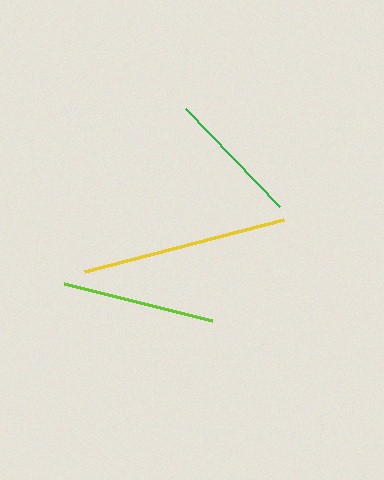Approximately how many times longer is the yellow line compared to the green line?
The yellow line is approximately 1.5 times the length of the green line.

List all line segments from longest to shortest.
From longest to shortest: yellow, lime, green.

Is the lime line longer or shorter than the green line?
The lime line is longer than the green line.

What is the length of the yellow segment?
The yellow segment is approximately 206 pixels long.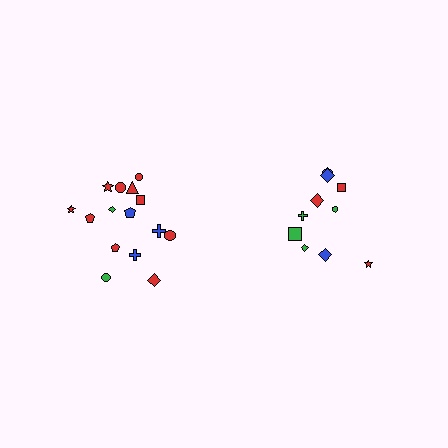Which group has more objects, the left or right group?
The left group.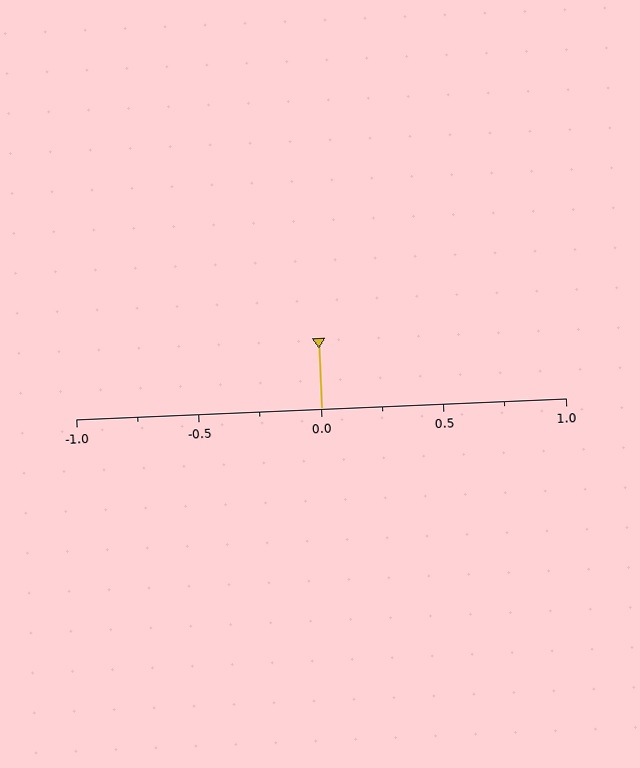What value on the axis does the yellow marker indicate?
The marker indicates approximately 0.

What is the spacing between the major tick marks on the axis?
The major ticks are spaced 0.5 apart.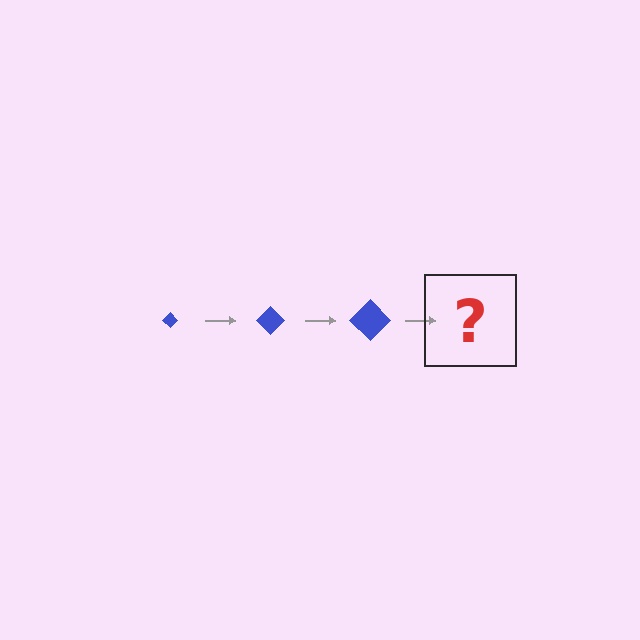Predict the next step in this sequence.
The next step is a blue diamond, larger than the previous one.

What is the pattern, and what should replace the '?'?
The pattern is that the diamond gets progressively larger each step. The '?' should be a blue diamond, larger than the previous one.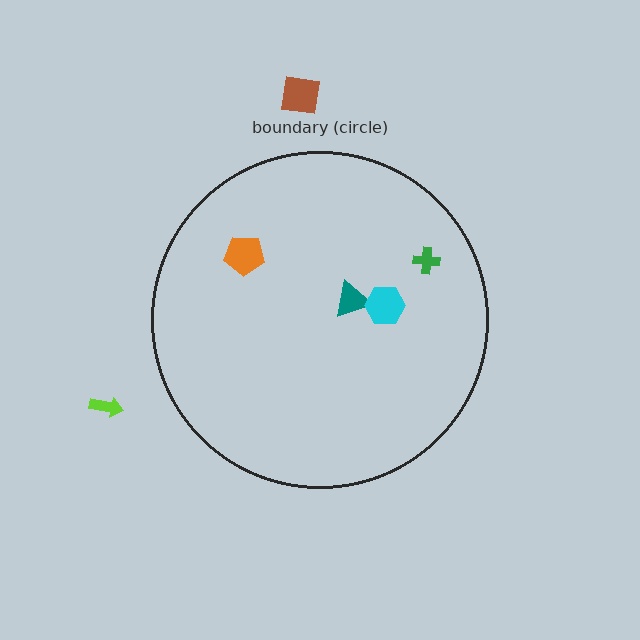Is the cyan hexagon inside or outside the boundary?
Inside.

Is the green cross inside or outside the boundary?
Inside.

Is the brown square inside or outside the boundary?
Outside.